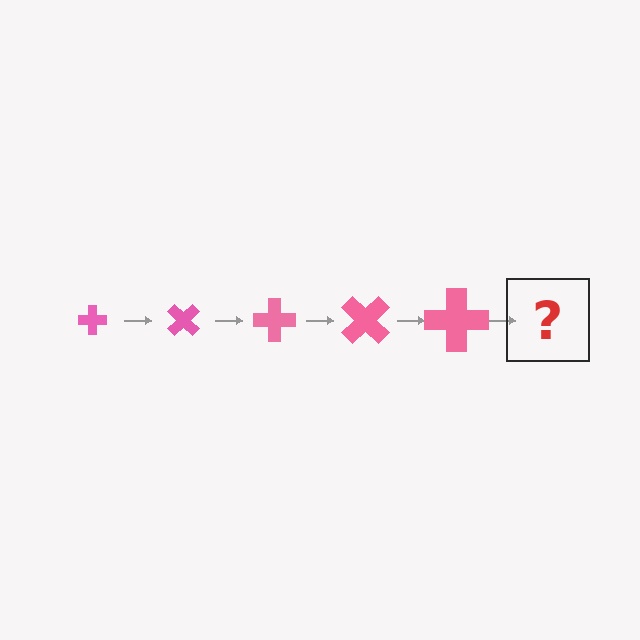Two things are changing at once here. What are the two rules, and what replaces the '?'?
The two rules are that the cross grows larger each step and it rotates 45 degrees each step. The '?' should be a cross, larger than the previous one and rotated 225 degrees from the start.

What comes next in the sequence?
The next element should be a cross, larger than the previous one and rotated 225 degrees from the start.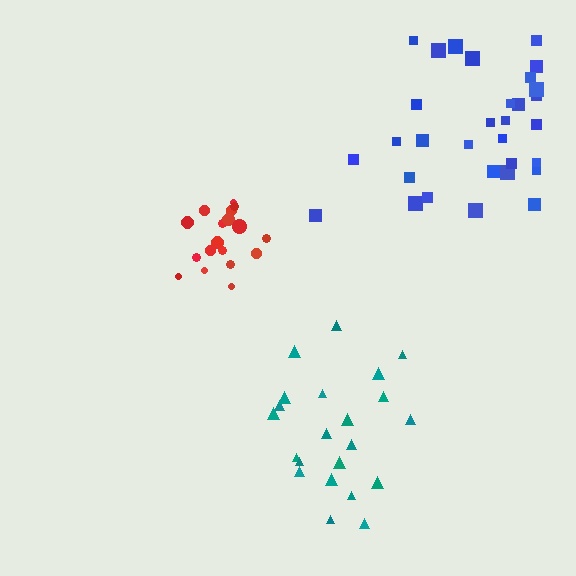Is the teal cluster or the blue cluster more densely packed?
Teal.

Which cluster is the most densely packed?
Red.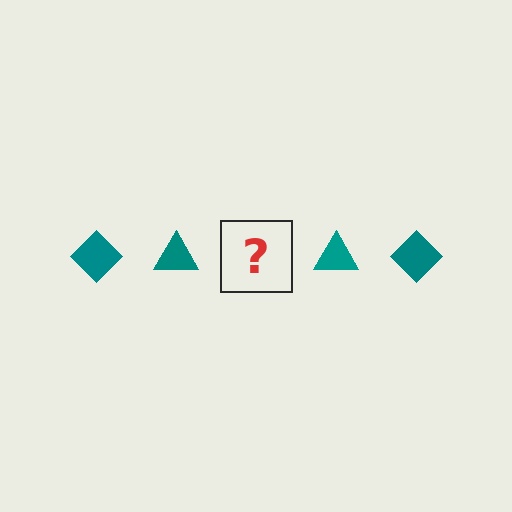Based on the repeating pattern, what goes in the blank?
The blank should be a teal diamond.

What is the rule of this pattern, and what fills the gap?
The rule is that the pattern cycles through diamond, triangle shapes in teal. The gap should be filled with a teal diamond.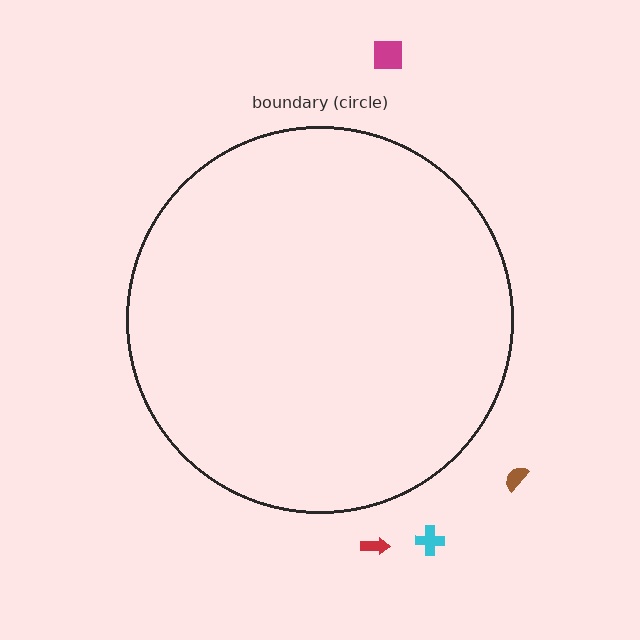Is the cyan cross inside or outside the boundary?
Outside.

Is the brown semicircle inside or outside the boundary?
Outside.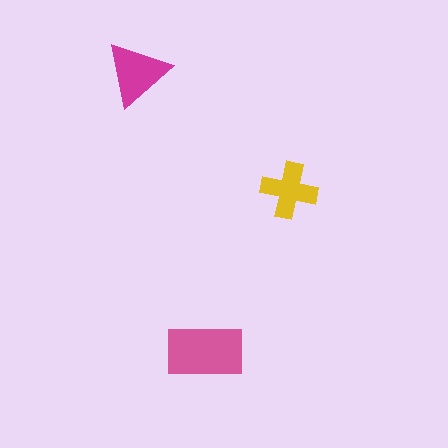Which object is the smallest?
The yellow cross.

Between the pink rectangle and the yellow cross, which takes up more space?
The pink rectangle.